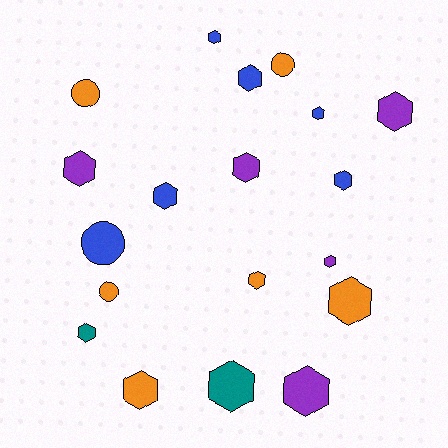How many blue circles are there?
There is 1 blue circle.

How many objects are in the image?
There are 19 objects.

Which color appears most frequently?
Blue, with 6 objects.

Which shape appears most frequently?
Hexagon, with 15 objects.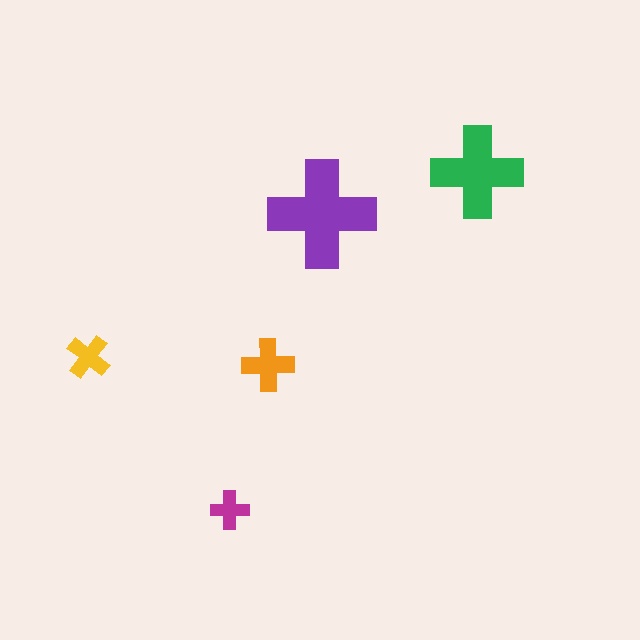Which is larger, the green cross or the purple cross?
The purple one.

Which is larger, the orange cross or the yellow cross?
The orange one.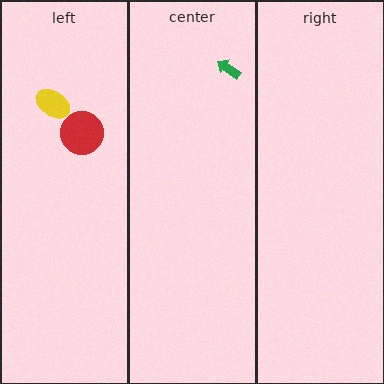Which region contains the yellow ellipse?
The left region.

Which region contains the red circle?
The left region.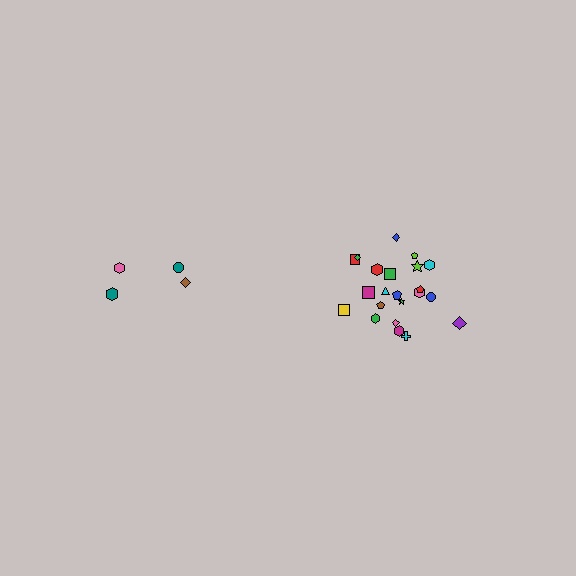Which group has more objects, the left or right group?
The right group.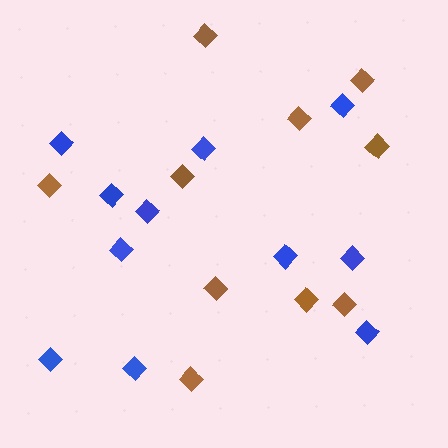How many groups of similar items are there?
There are 2 groups: one group of brown diamonds (10) and one group of blue diamonds (11).